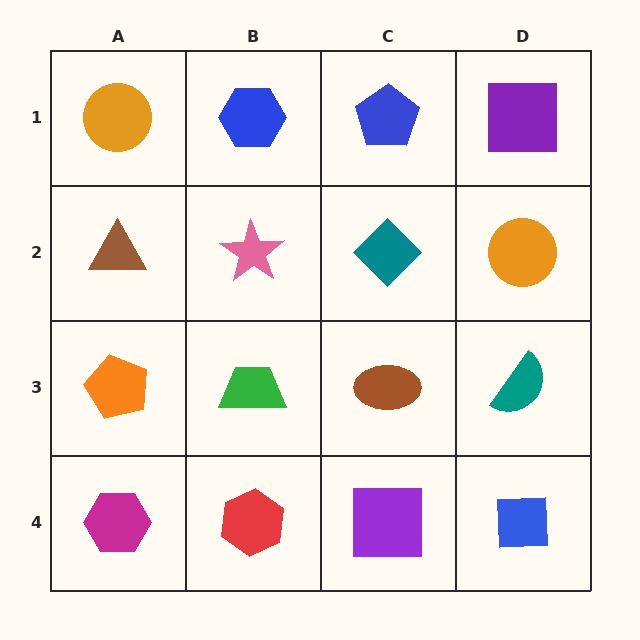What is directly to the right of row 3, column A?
A green trapezoid.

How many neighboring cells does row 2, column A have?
3.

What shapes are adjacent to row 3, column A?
A brown triangle (row 2, column A), a magenta hexagon (row 4, column A), a green trapezoid (row 3, column B).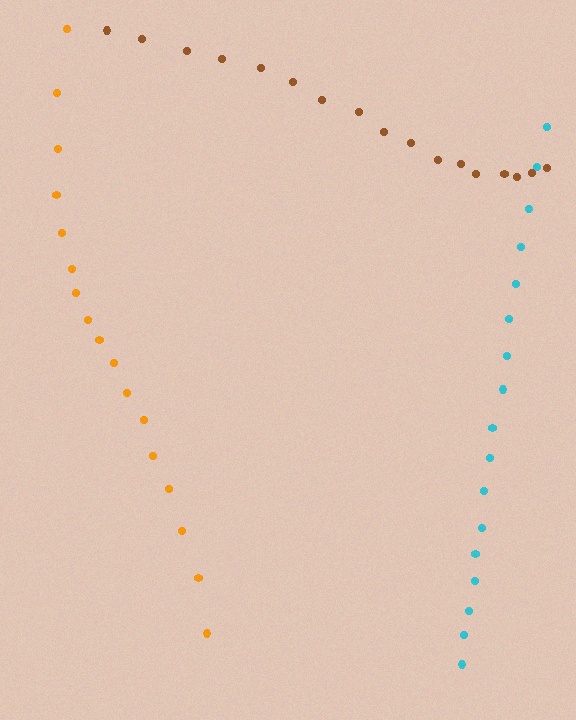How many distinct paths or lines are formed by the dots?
There are 3 distinct paths.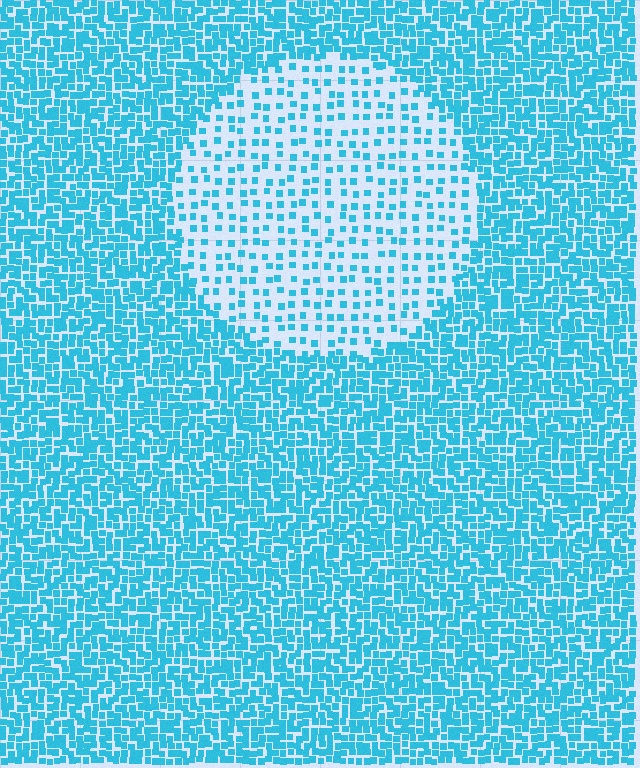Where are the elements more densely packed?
The elements are more densely packed outside the circle boundary.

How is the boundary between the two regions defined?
The boundary is defined by a change in element density (approximately 2.7x ratio). All elements are the same color, size, and shape.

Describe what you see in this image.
The image contains small cyan elements arranged at two different densities. A circle-shaped region is visible where the elements are less densely packed than the surrounding area.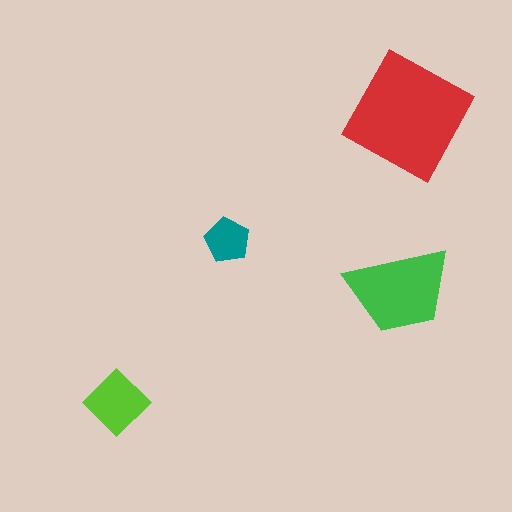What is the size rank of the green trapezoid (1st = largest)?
2nd.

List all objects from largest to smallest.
The red square, the green trapezoid, the lime diamond, the teal pentagon.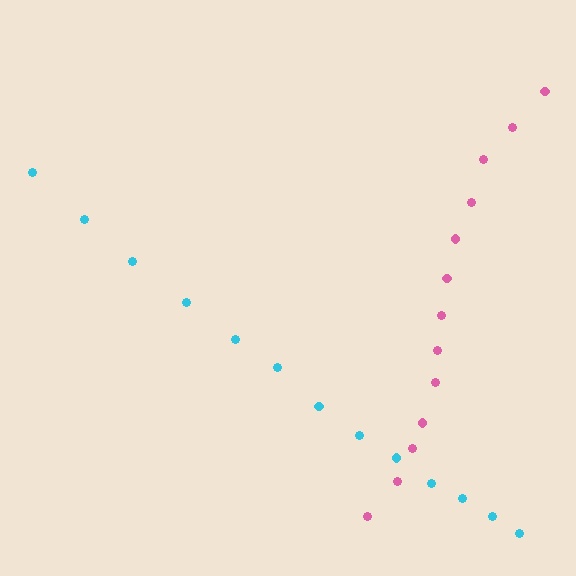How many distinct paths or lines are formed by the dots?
There are 2 distinct paths.